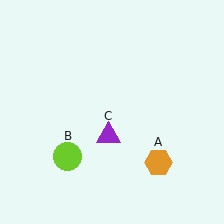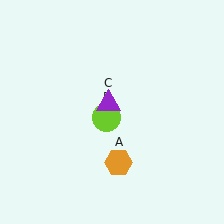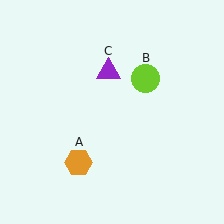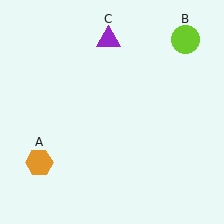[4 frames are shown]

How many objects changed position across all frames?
3 objects changed position: orange hexagon (object A), lime circle (object B), purple triangle (object C).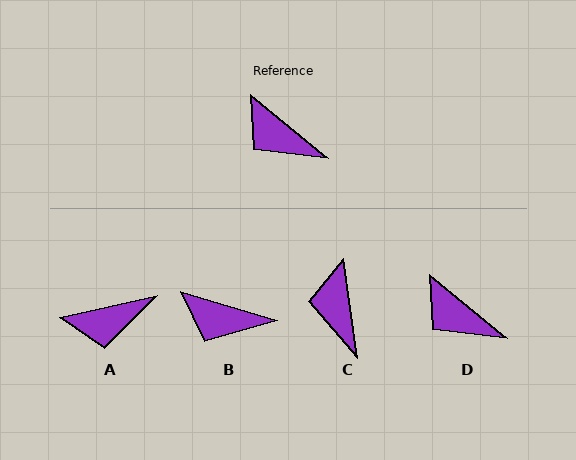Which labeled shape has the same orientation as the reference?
D.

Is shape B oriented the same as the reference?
No, it is off by about 23 degrees.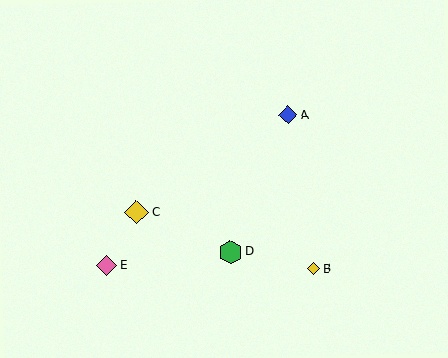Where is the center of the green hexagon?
The center of the green hexagon is at (230, 252).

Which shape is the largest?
The yellow diamond (labeled C) is the largest.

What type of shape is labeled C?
Shape C is a yellow diamond.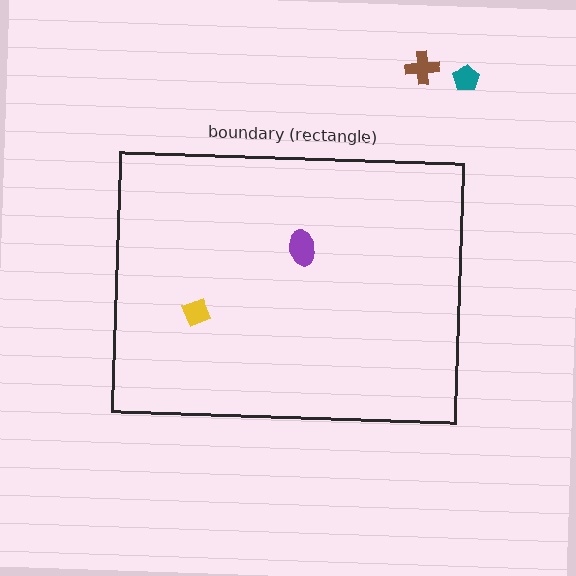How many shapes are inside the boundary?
2 inside, 2 outside.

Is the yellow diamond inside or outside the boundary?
Inside.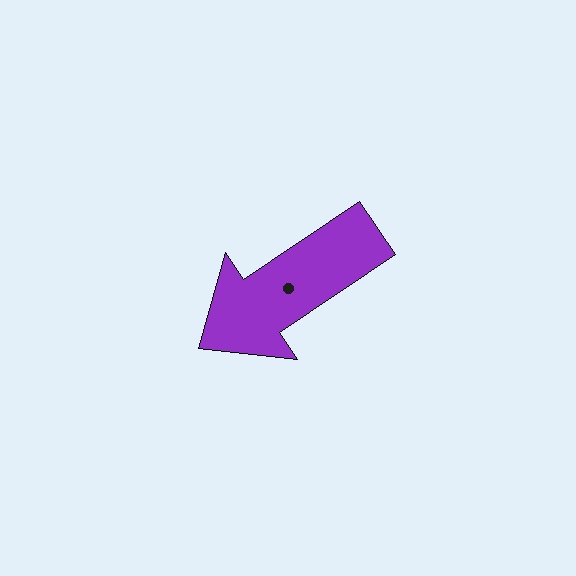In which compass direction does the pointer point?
Southwest.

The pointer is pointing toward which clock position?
Roughly 8 o'clock.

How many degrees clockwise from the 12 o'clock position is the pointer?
Approximately 236 degrees.